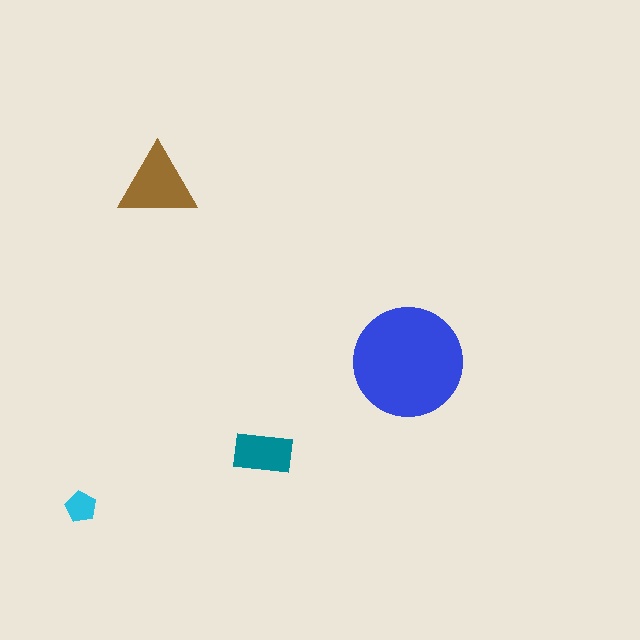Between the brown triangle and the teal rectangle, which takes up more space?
The brown triangle.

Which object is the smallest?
The cyan pentagon.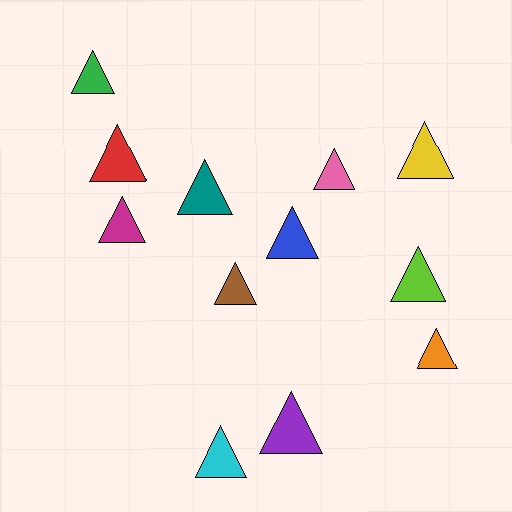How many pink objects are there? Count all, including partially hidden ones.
There is 1 pink object.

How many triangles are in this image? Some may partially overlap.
There are 12 triangles.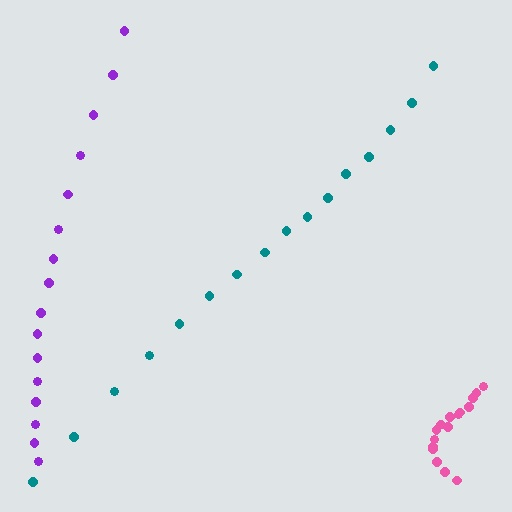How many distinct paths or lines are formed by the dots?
There are 3 distinct paths.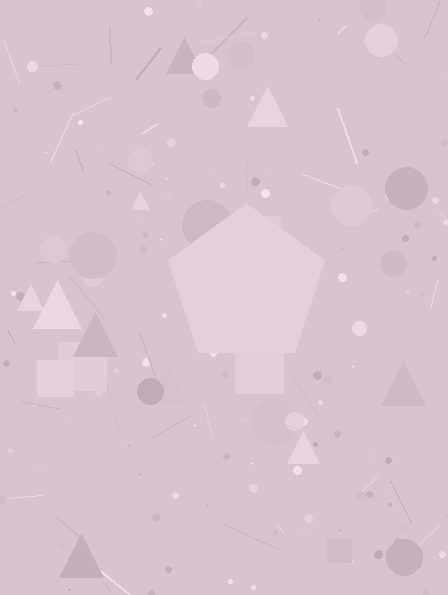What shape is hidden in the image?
A pentagon is hidden in the image.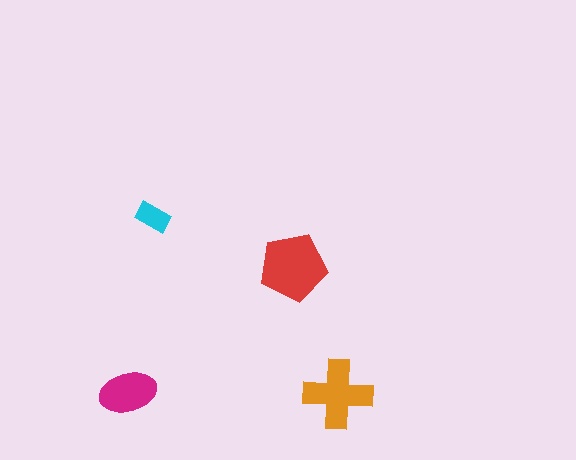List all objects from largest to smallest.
The red pentagon, the orange cross, the magenta ellipse, the cyan rectangle.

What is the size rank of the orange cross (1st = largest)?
2nd.